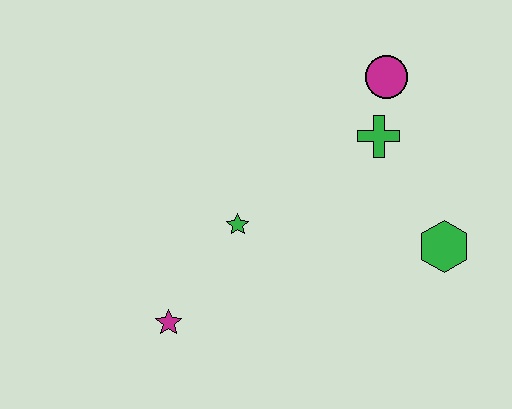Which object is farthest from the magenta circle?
The magenta star is farthest from the magenta circle.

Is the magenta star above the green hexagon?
No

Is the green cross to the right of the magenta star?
Yes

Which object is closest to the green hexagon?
The green cross is closest to the green hexagon.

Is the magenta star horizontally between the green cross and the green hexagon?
No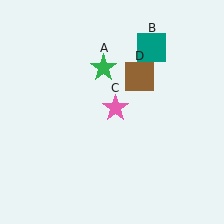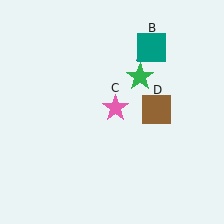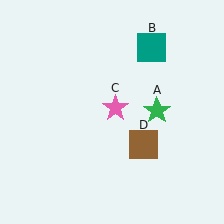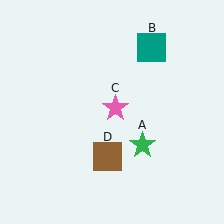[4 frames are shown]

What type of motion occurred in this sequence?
The green star (object A), brown square (object D) rotated clockwise around the center of the scene.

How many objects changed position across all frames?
2 objects changed position: green star (object A), brown square (object D).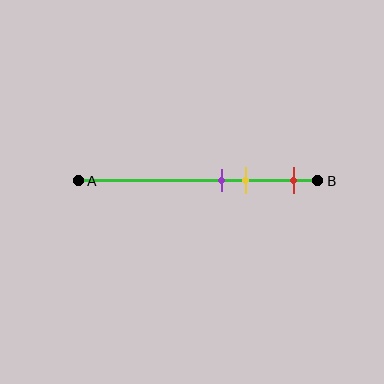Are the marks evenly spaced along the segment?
No, the marks are not evenly spaced.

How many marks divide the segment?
There are 3 marks dividing the segment.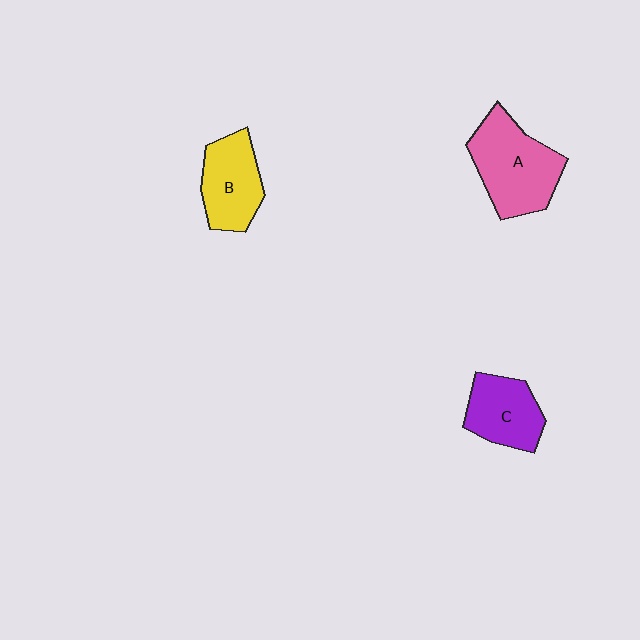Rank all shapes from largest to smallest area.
From largest to smallest: A (pink), B (yellow), C (purple).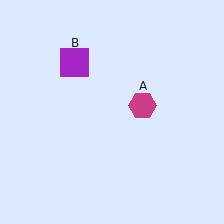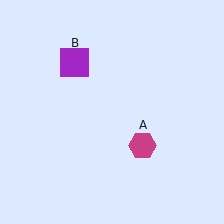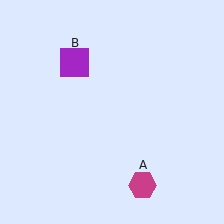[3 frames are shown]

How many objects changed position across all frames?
1 object changed position: magenta hexagon (object A).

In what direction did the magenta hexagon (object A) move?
The magenta hexagon (object A) moved down.